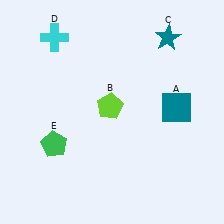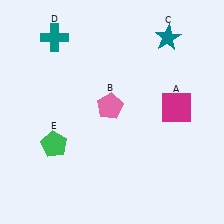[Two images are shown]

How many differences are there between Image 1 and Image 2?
There are 3 differences between the two images.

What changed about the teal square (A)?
In Image 1, A is teal. In Image 2, it changed to magenta.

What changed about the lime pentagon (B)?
In Image 1, B is lime. In Image 2, it changed to pink.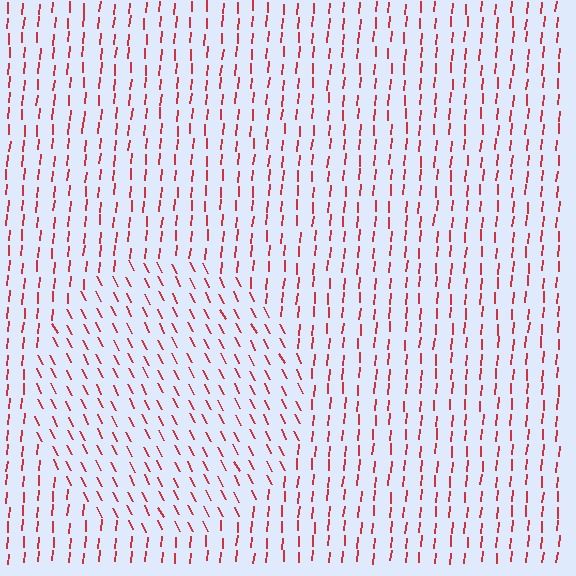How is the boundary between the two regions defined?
The boundary is defined purely by a change in line orientation (approximately 32 degrees difference). All lines are the same color and thickness.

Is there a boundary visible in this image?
Yes, there is a texture boundary formed by a change in line orientation.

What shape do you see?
I see a circle.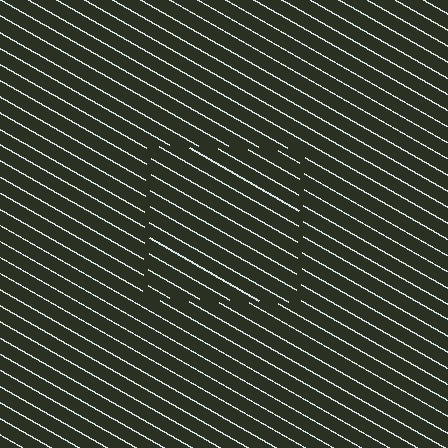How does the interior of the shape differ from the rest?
The interior of the shape contains the same grating, shifted by half a period — the contour is defined by the phase discontinuity where line-ends from the inner and outer gratings abut.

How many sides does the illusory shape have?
4 sides — the line-ends trace a square.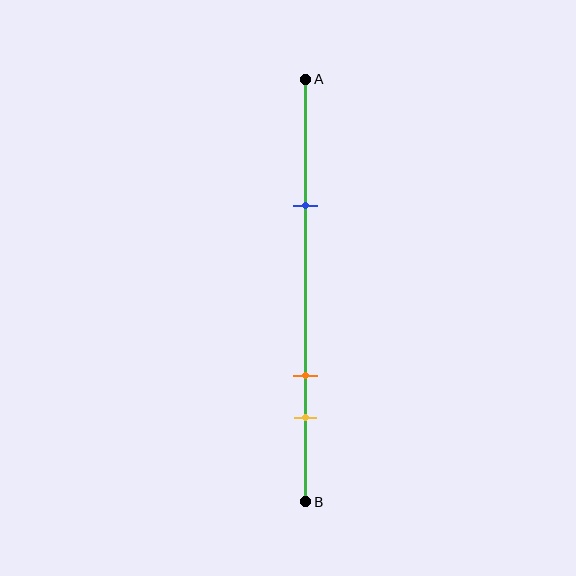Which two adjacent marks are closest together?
The orange and yellow marks are the closest adjacent pair.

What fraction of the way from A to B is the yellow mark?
The yellow mark is approximately 80% (0.8) of the way from A to B.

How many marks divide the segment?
There are 3 marks dividing the segment.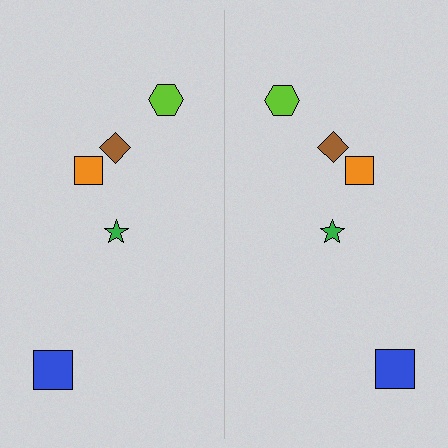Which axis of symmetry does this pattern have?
The pattern has a vertical axis of symmetry running through the center of the image.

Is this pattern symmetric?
Yes, this pattern has bilateral (reflection) symmetry.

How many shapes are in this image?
There are 10 shapes in this image.